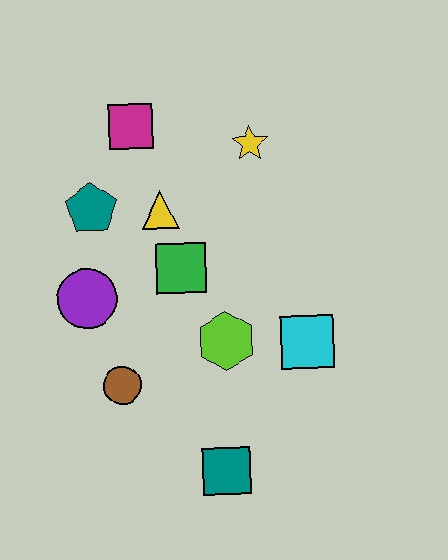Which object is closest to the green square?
The yellow triangle is closest to the green square.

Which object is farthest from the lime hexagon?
The magenta square is farthest from the lime hexagon.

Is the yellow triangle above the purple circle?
Yes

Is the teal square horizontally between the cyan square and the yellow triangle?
Yes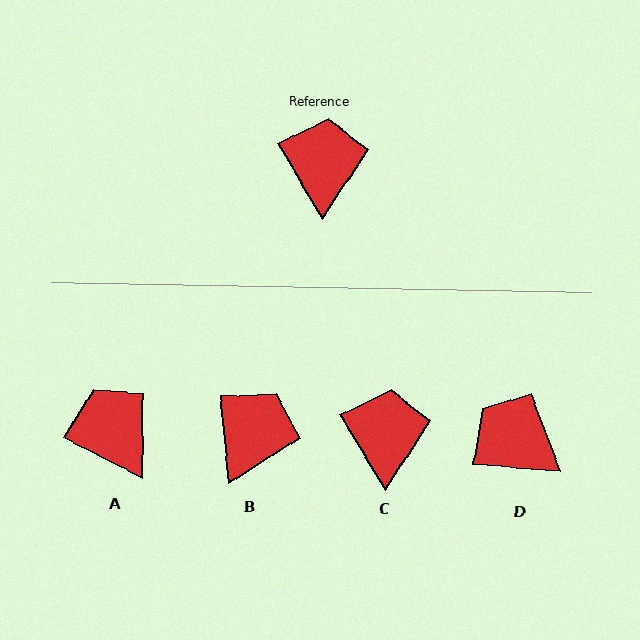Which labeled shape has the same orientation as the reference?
C.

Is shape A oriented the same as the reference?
No, it is off by about 33 degrees.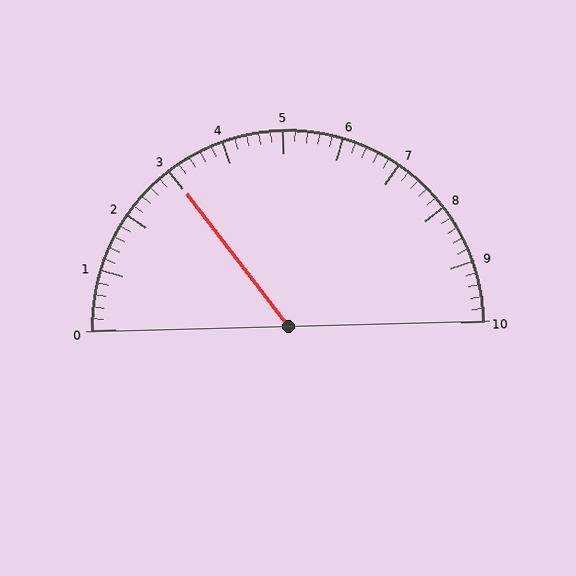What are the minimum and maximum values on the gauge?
The gauge ranges from 0 to 10.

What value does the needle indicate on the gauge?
The needle indicates approximately 3.0.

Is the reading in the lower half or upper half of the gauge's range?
The reading is in the lower half of the range (0 to 10).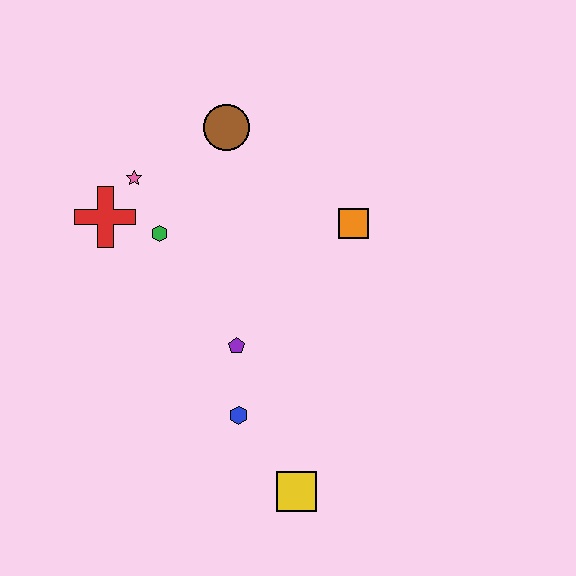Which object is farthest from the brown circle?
The yellow square is farthest from the brown circle.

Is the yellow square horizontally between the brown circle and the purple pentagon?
No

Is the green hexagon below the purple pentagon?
No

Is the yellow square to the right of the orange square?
No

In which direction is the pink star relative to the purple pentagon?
The pink star is above the purple pentagon.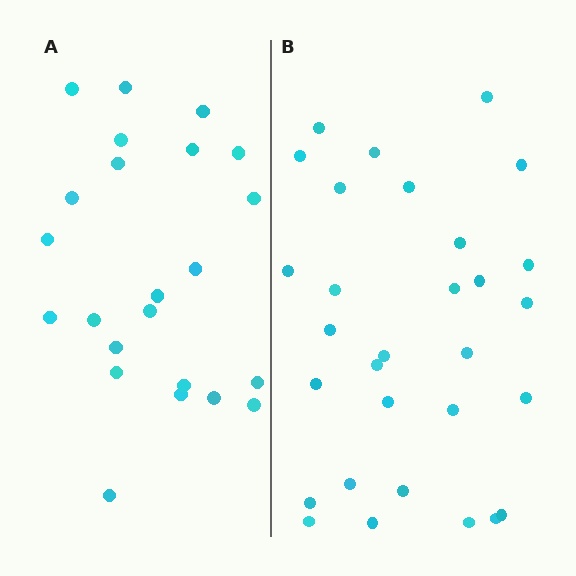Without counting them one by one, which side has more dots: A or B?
Region B (the right region) has more dots.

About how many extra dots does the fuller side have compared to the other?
Region B has roughly 8 or so more dots than region A.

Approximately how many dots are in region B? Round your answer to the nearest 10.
About 30 dots.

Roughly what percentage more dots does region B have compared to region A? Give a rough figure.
About 30% more.